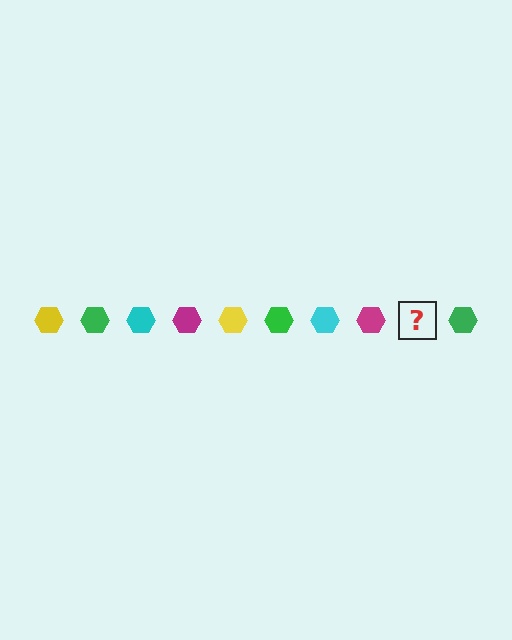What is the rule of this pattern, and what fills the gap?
The rule is that the pattern cycles through yellow, green, cyan, magenta hexagons. The gap should be filled with a yellow hexagon.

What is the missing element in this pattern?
The missing element is a yellow hexagon.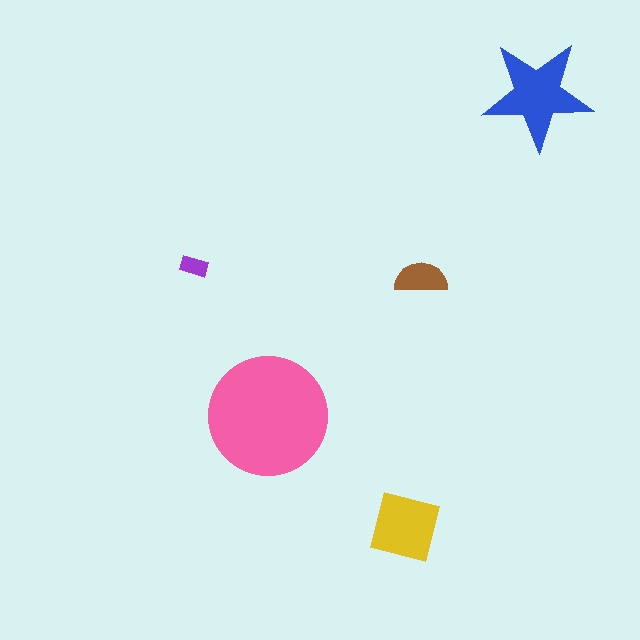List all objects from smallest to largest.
The purple rectangle, the brown semicircle, the yellow square, the blue star, the pink circle.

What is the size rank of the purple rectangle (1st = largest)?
5th.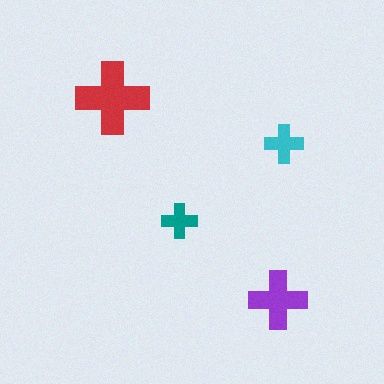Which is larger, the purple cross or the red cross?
The red one.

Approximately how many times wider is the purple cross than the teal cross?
About 1.5 times wider.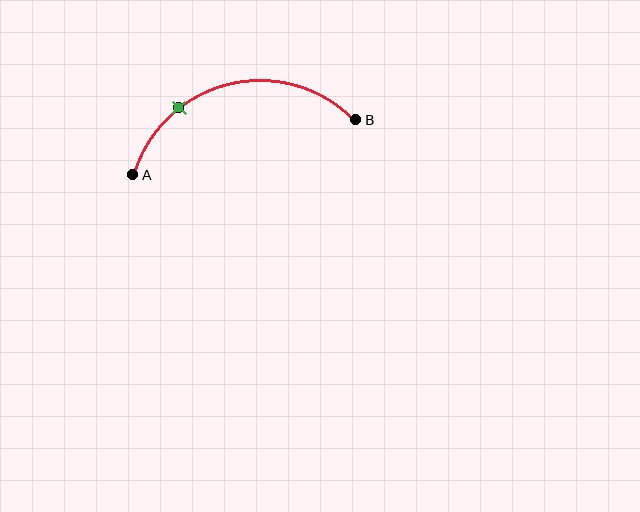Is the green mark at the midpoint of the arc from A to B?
No. The green mark lies on the arc but is closer to endpoint A. The arc midpoint would be at the point on the curve equidistant along the arc from both A and B.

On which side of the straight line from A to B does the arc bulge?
The arc bulges above the straight line connecting A and B.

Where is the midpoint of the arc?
The arc midpoint is the point on the curve farthest from the straight line joining A and B. It sits above that line.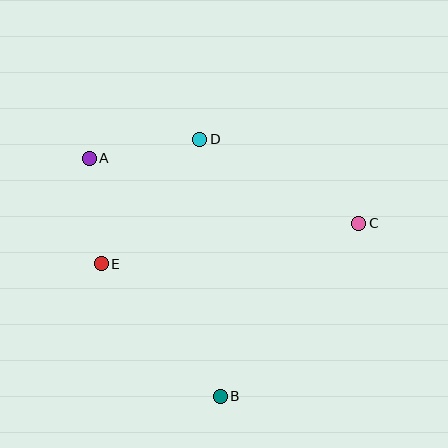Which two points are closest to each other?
Points A and E are closest to each other.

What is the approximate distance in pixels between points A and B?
The distance between A and B is approximately 272 pixels.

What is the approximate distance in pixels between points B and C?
The distance between B and C is approximately 221 pixels.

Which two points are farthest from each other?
Points A and C are farthest from each other.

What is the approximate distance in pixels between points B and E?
The distance between B and E is approximately 178 pixels.